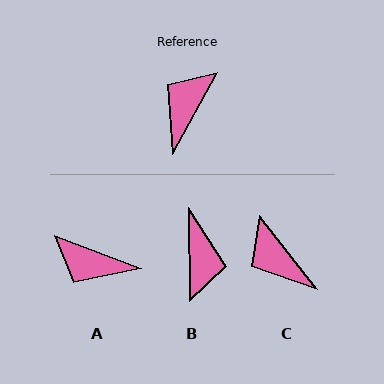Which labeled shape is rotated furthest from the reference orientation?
B, about 151 degrees away.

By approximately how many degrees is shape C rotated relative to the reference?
Approximately 67 degrees counter-clockwise.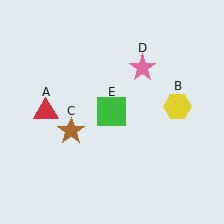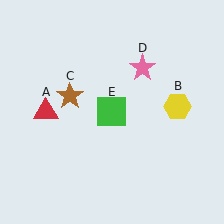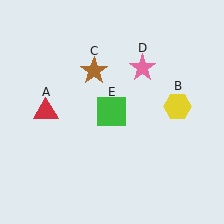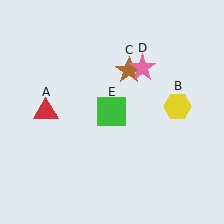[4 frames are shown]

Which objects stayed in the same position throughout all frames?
Red triangle (object A) and yellow hexagon (object B) and pink star (object D) and green square (object E) remained stationary.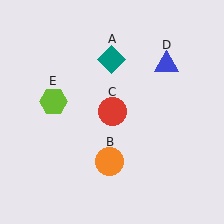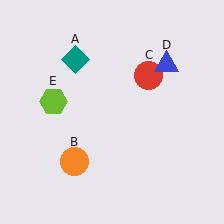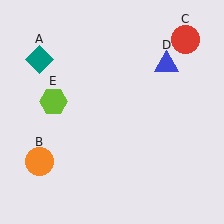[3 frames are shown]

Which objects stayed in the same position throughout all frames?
Blue triangle (object D) and lime hexagon (object E) remained stationary.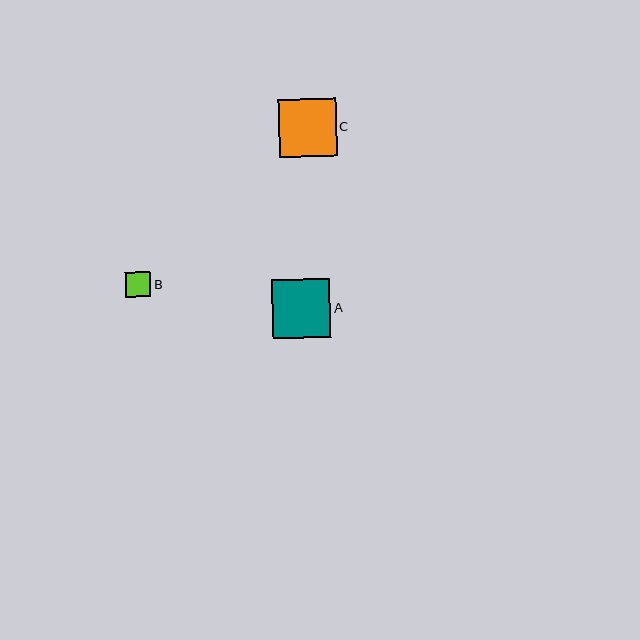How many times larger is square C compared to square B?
Square C is approximately 2.3 times the size of square B.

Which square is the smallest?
Square B is the smallest with a size of approximately 26 pixels.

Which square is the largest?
Square A is the largest with a size of approximately 58 pixels.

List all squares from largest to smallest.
From largest to smallest: A, C, B.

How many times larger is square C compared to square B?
Square C is approximately 2.3 times the size of square B.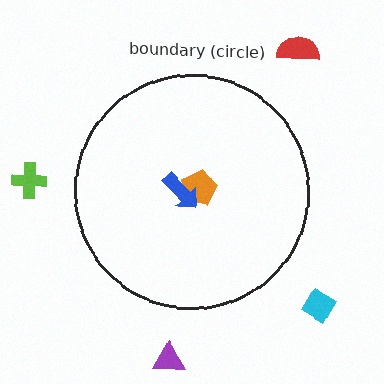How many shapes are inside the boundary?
2 inside, 4 outside.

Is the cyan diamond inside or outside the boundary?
Outside.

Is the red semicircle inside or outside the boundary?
Outside.